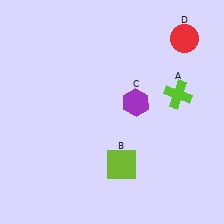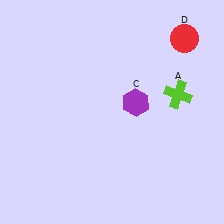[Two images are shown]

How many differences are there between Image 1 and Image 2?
There is 1 difference between the two images.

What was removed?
The lime square (B) was removed in Image 2.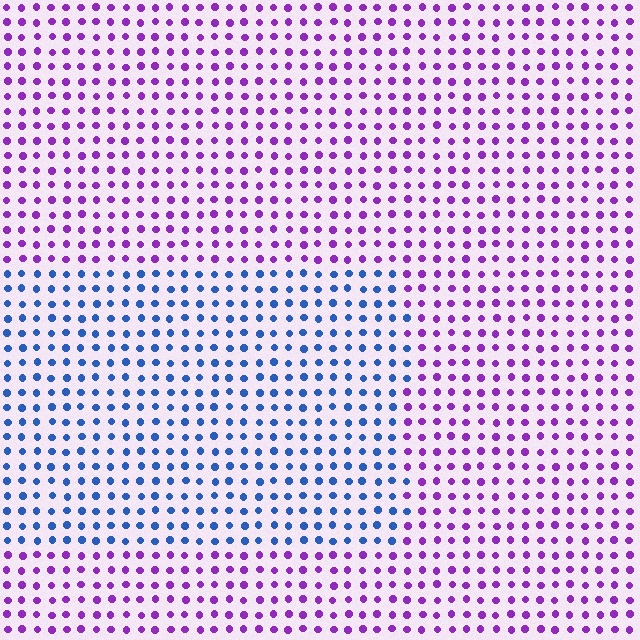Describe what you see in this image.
The image is filled with small purple elements in a uniform arrangement. A rectangle-shaped region is visible where the elements are tinted to a slightly different hue, forming a subtle color boundary.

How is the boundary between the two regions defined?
The boundary is defined purely by a slight shift in hue (about 64 degrees). Spacing, size, and orientation are identical on both sides.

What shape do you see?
I see a rectangle.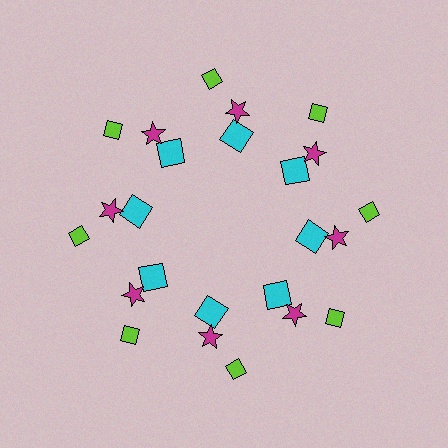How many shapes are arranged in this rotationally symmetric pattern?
There are 24 shapes, arranged in 8 groups of 3.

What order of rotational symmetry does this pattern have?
This pattern has 8-fold rotational symmetry.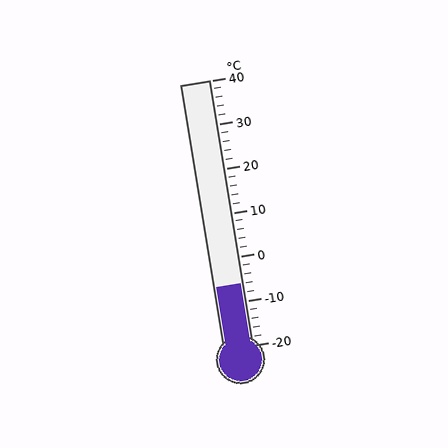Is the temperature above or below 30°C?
The temperature is below 30°C.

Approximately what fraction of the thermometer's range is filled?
The thermometer is filled to approximately 25% of its range.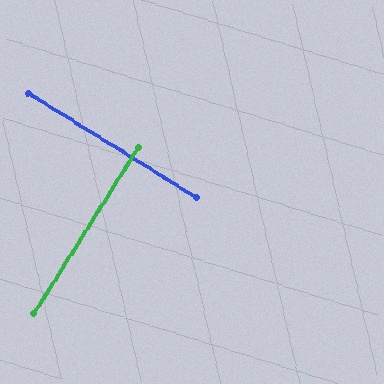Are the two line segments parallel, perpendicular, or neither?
Perpendicular — they meet at approximately 90°.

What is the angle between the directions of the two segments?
Approximately 90 degrees.